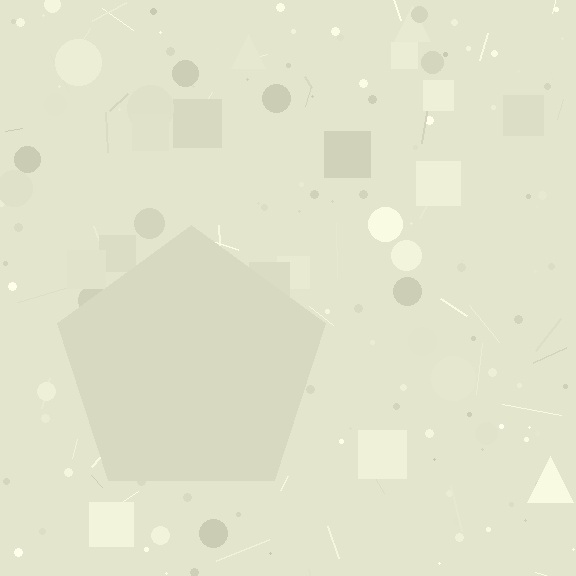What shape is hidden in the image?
A pentagon is hidden in the image.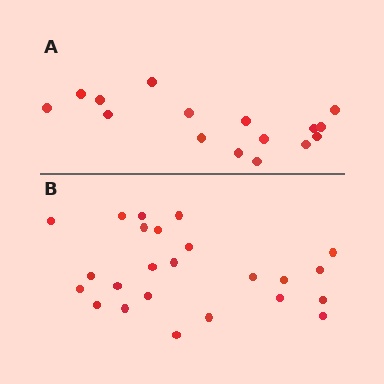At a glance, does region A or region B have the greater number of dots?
Region B (the bottom region) has more dots.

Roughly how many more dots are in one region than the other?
Region B has roughly 8 or so more dots than region A.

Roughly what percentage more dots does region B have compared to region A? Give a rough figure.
About 50% more.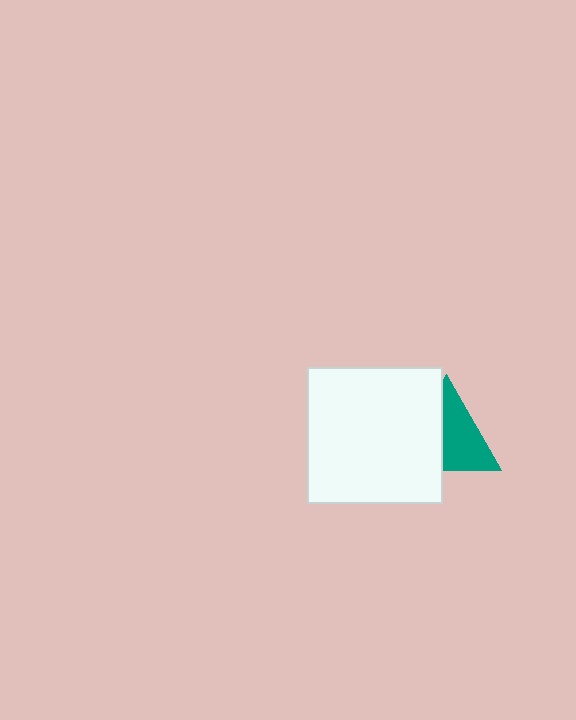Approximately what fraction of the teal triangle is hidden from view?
Roughly 45% of the teal triangle is hidden behind the white square.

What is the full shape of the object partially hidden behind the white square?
The partially hidden object is a teal triangle.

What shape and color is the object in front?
The object in front is a white square.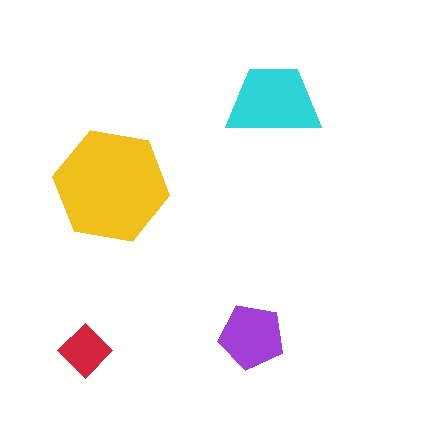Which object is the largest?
The yellow hexagon.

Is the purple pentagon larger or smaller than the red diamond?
Larger.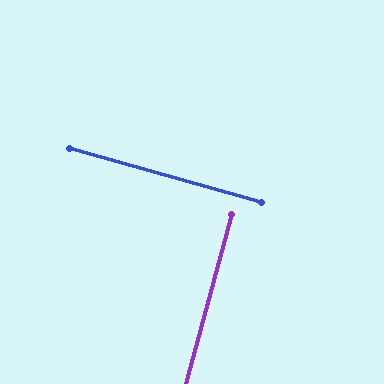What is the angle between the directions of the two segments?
Approximately 90 degrees.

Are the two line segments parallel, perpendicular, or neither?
Perpendicular — they meet at approximately 90°.